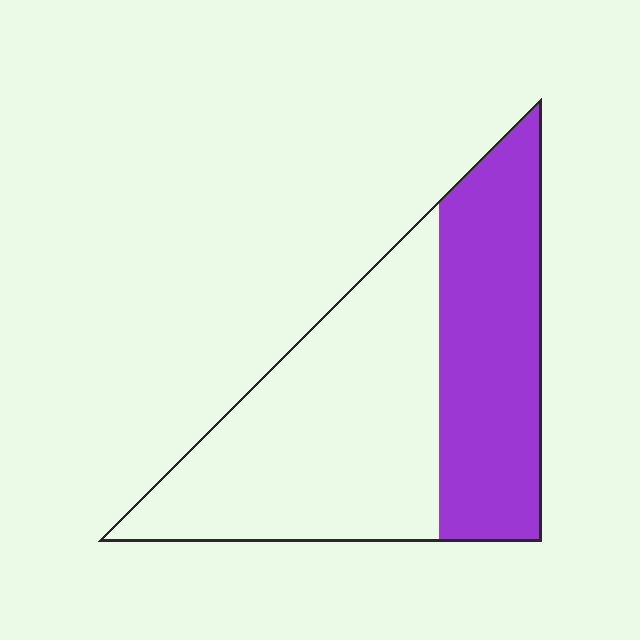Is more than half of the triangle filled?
No.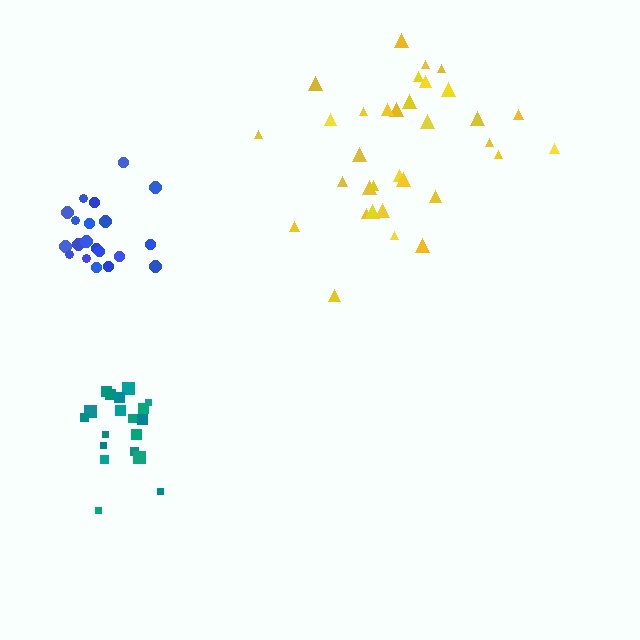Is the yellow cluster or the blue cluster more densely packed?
Blue.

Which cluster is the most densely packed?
Teal.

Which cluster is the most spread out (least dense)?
Yellow.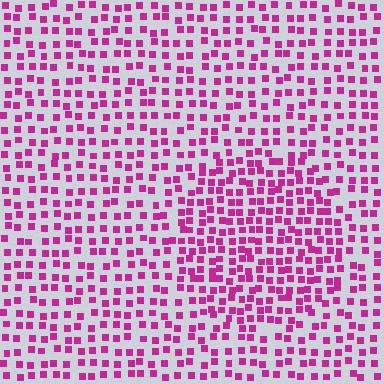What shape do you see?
I see a circle.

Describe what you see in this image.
The image contains small magenta elements arranged at two different densities. A circle-shaped region is visible where the elements are more densely packed than the surrounding area.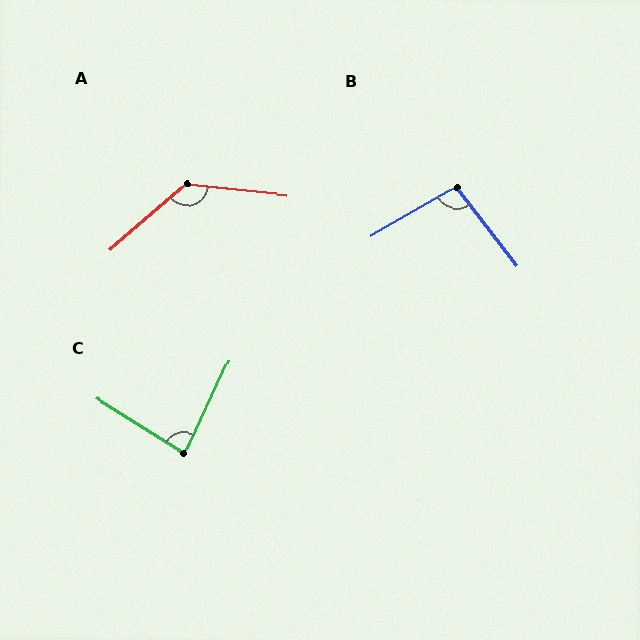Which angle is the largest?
A, at approximately 133 degrees.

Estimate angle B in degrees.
Approximately 98 degrees.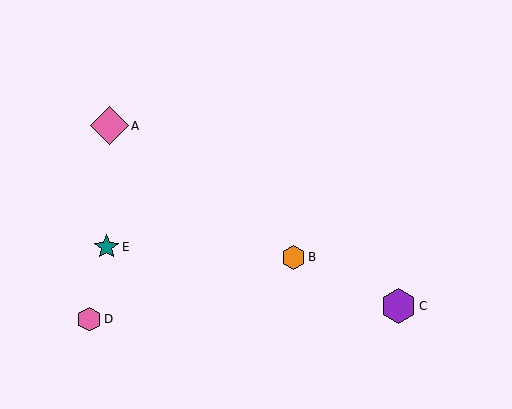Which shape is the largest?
The pink diamond (labeled A) is the largest.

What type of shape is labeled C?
Shape C is a purple hexagon.